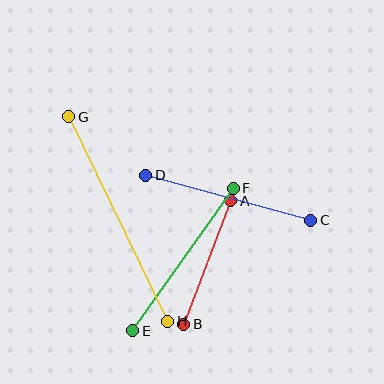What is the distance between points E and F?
The distance is approximately 174 pixels.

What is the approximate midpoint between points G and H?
The midpoint is at approximately (118, 219) pixels.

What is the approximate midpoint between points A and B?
The midpoint is at approximately (207, 262) pixels.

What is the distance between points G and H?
The distance is approximately 227 pixels.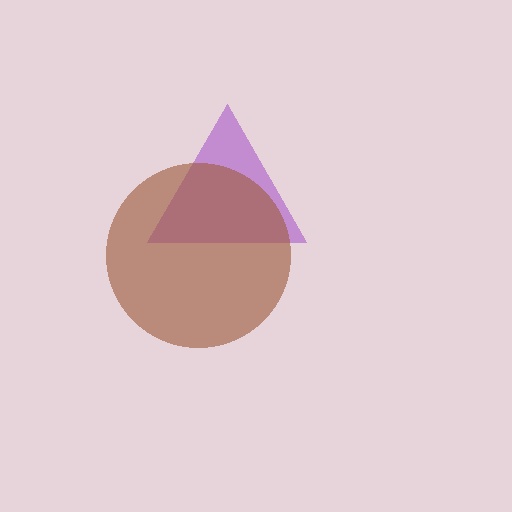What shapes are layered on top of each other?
The layered shapes are: a purple triangle, a brown circle.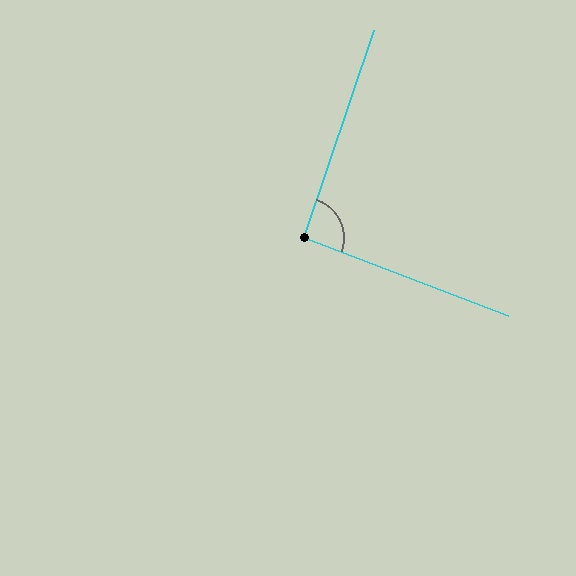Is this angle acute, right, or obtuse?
It is approximately a right angle.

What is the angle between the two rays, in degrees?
Approximately 92 degrees.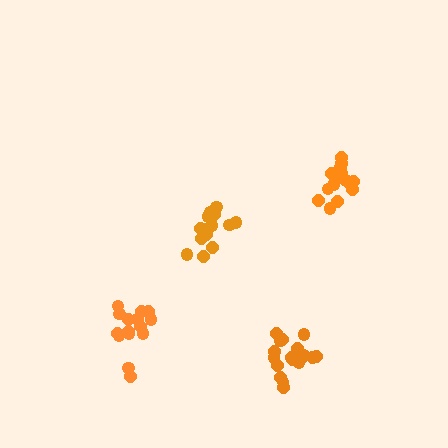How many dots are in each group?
Group 1: 19 dots, Group 2: 17 dots, Group 3: 15 dots, Group 4: 14 dots (65 total).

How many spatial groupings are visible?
There are 4 spatial groupings.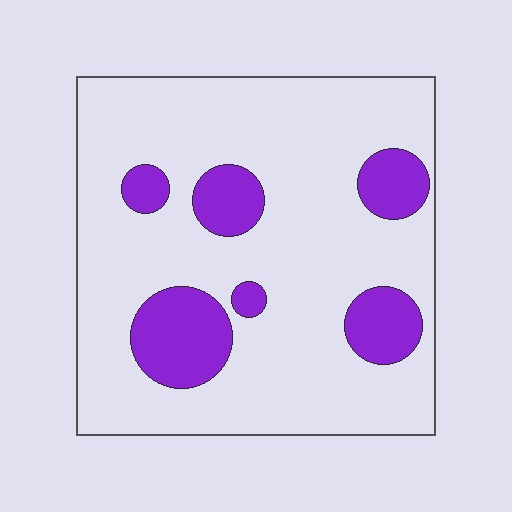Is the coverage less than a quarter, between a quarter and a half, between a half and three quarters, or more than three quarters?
Less than a quarter.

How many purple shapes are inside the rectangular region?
6.